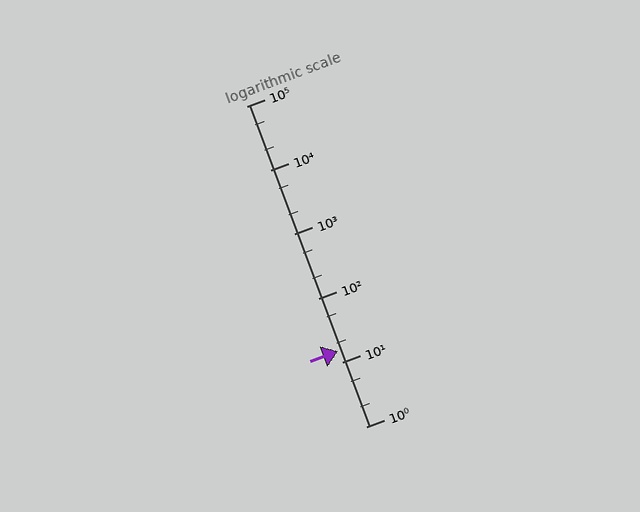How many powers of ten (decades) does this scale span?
The scale spans 5 decades, from 1 to 100000.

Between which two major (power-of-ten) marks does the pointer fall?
The pointer is between 10 and 100.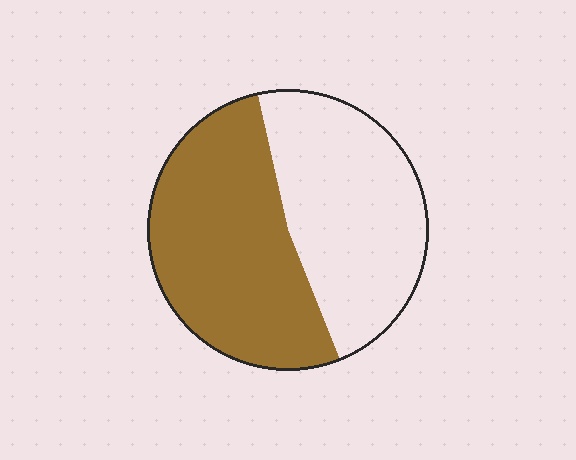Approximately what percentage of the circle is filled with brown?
Approximately 55%.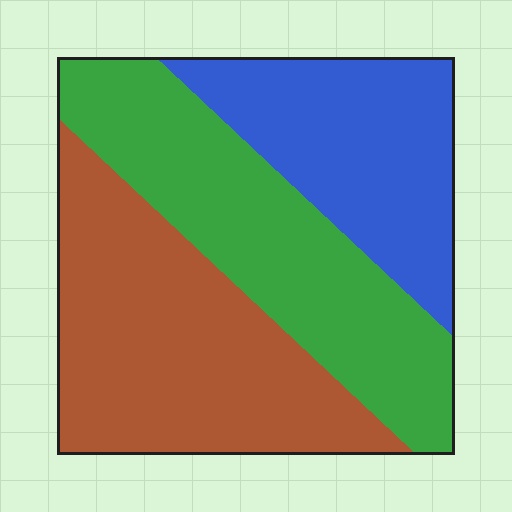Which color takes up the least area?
Blue, at roughly 25%.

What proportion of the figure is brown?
Brown takes up about three eighths (3/8) of the figure.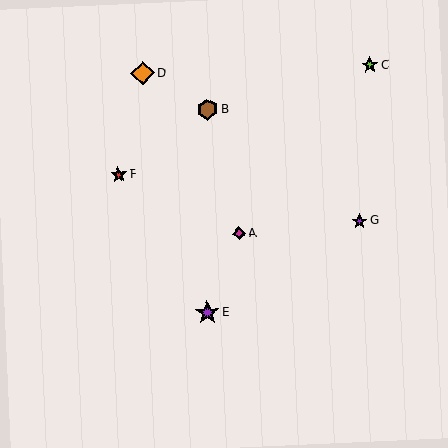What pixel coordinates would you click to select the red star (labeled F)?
Click at (119, 175) to select the red star F.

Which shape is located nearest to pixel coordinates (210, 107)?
The brown hexagon (labeled B) at (208, 109) is nearest to that location.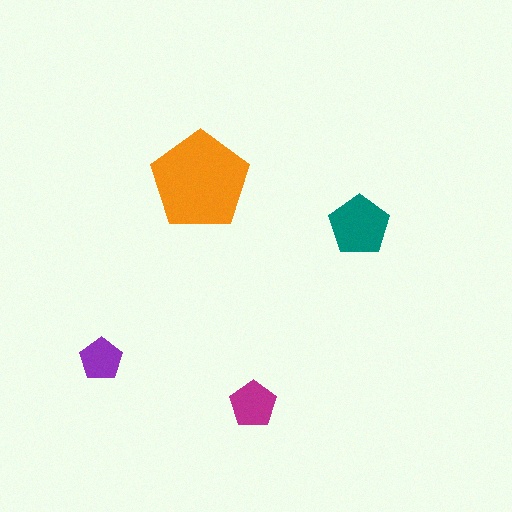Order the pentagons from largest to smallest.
the orange one, the teal one, the magenta one, the purple one.